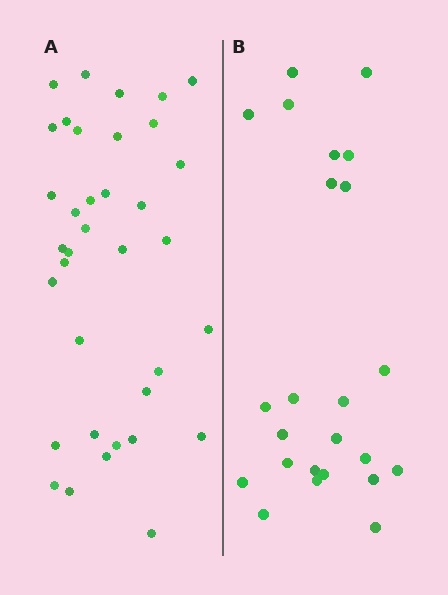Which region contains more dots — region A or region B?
Region A (the left region) has more dots.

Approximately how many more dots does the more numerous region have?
Region A has roughly 12 or so more dots than region B.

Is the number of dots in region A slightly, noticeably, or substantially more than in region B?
Region A has substantially more. The ratio is roughly 1.5 to 1.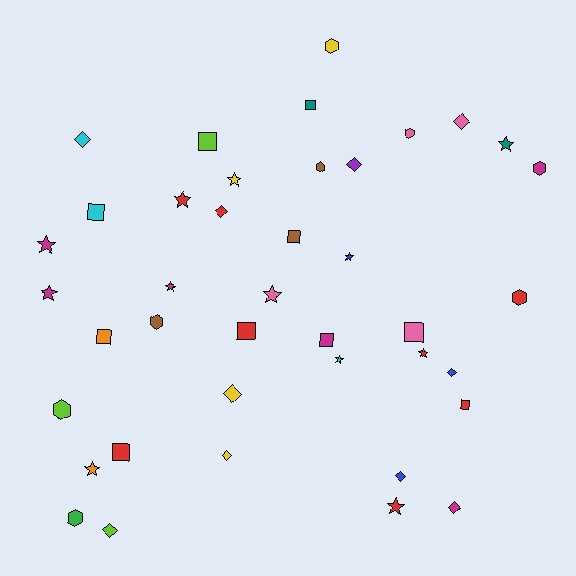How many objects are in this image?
There are 40 objects.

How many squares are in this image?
There are 10 squares.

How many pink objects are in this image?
There are 4 pink objects.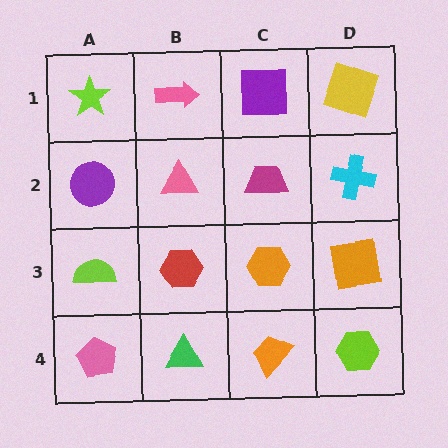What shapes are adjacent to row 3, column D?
A cyan cross (row 2, column D), a lime hexagon (row 4, column D), an orange hexagon (row 3, column C).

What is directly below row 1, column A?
A purple circle.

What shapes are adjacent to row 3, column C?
A magenta trapezoid (row 2, column C), an orange trapezoid (row 4, column C), a red hexagon (row 3, column B), an orange square (row 3, column D).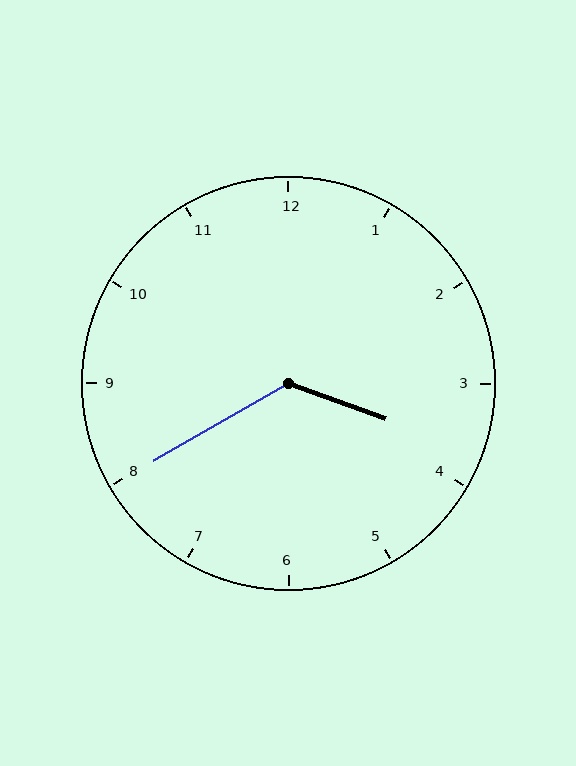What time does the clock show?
3:40.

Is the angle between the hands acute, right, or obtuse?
It is obtuse.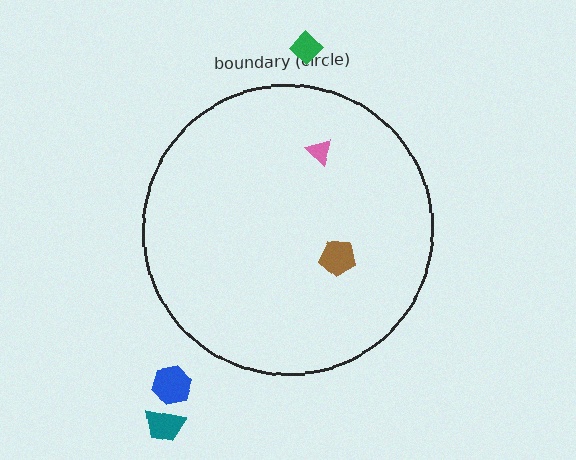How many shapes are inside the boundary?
2 inside, 3 outside.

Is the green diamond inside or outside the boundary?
Outside.